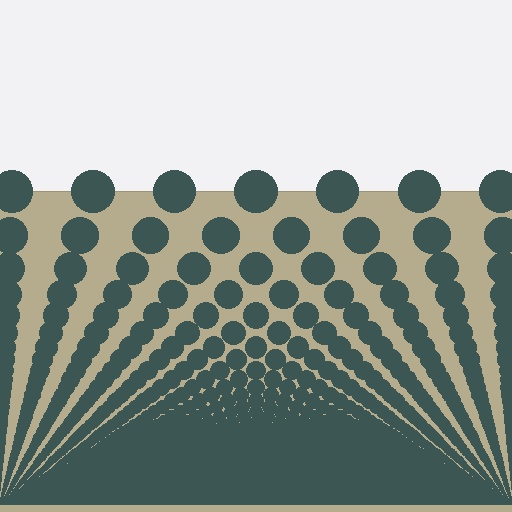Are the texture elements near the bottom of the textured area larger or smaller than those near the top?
Smaller. The gradient is inverted — elements near the bottom are smaller and denser.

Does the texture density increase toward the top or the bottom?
Density increases toward the bottom.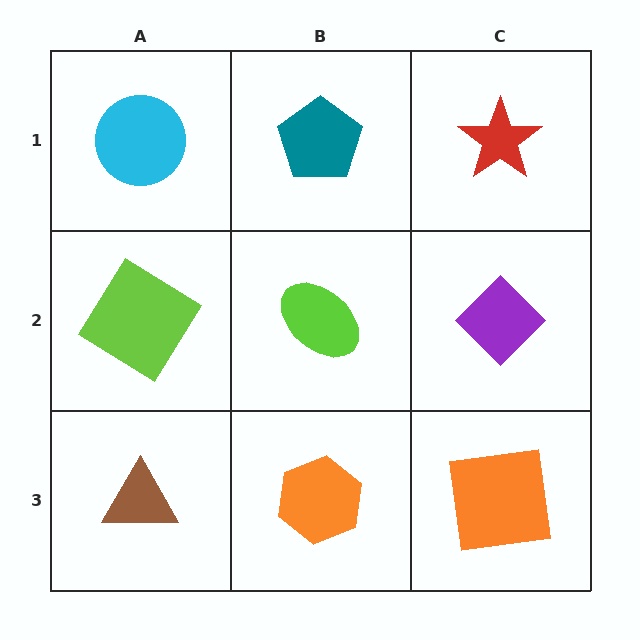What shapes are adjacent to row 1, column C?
A purple diamond (row 2, column C), a teal pentagon (row 1, column B).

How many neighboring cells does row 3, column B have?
3.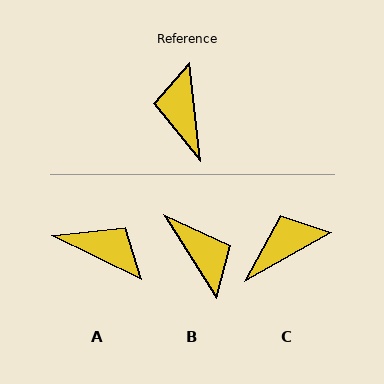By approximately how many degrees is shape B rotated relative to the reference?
Approximately 154 degrees clockwise.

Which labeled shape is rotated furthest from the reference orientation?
B, about 154 degrees away.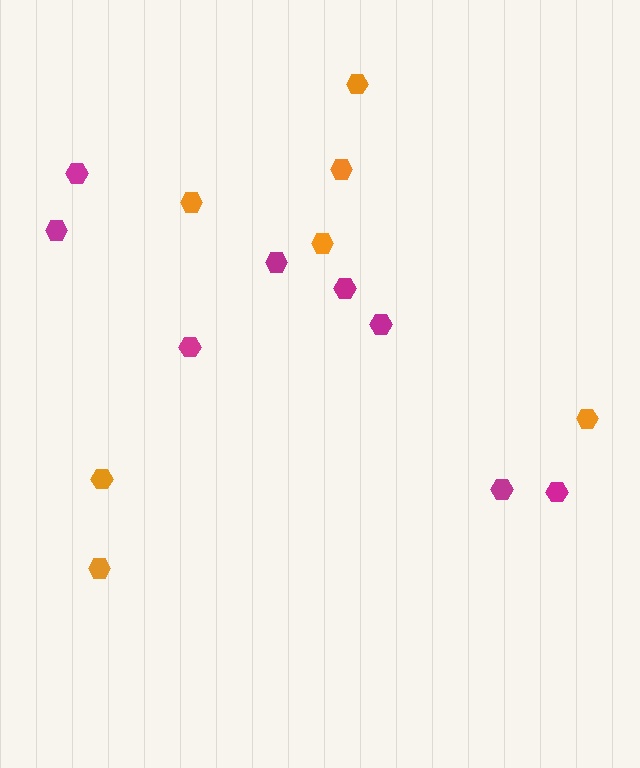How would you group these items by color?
There are 2 groups: one group of magenta hexagons (8) and one group of orange hexagons (7).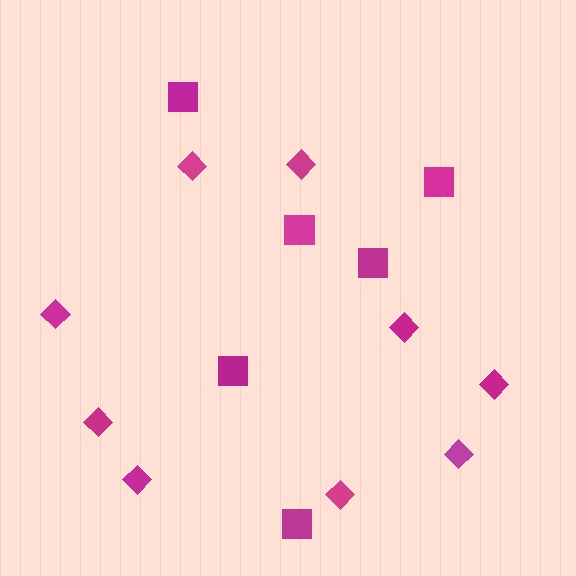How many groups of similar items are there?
There are 2 groups: one group of diamonds (9) and one group of squares (6).